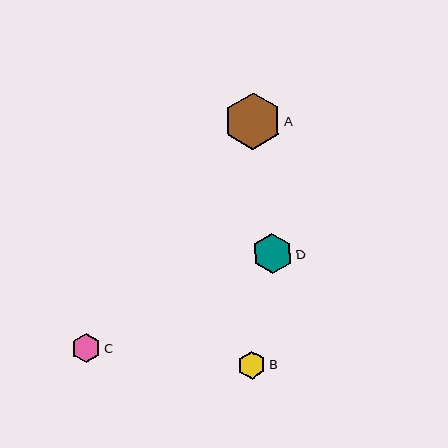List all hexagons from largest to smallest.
From largest to smallest: A, D, C, B.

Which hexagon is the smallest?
Hexagon B is the smallest with a size of approximately 28 pixels.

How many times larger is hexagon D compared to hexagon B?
Hexagon D is approximately 1.4 times the size of hexagon B.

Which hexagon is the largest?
Hexagon A is the largest with a size of approximately 57 pixels.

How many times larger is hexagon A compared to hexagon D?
Hexagon A is approximately 1.4 times the size of hexagon D.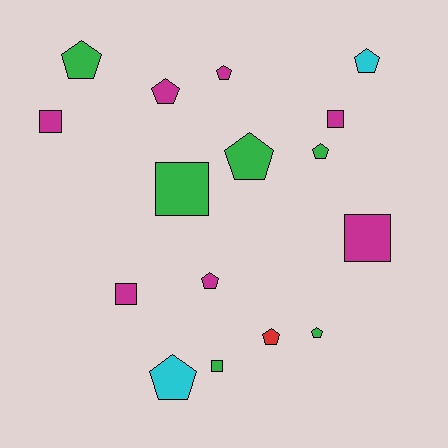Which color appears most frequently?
Magenta, with 7 objects.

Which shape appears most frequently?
Pentagon, with 10 objects.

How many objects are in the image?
There are 16 objects.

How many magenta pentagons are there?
There are 3 magenta pentagons.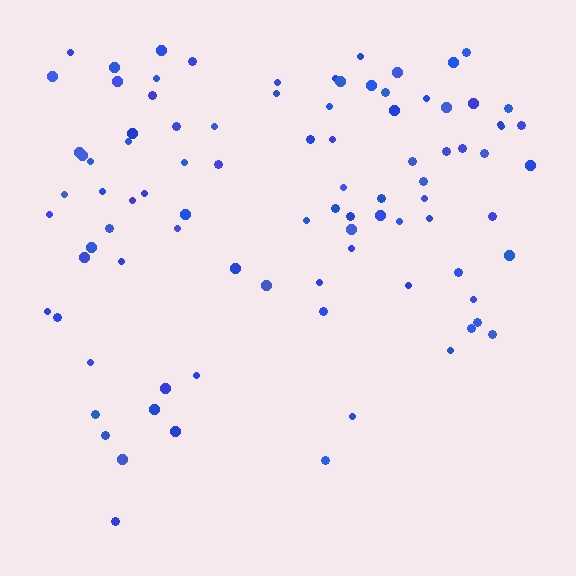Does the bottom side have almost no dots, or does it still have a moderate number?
Still a moderate number, just noticeably fewer than the top.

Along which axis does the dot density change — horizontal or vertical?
Vertical.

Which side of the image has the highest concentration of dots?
The top.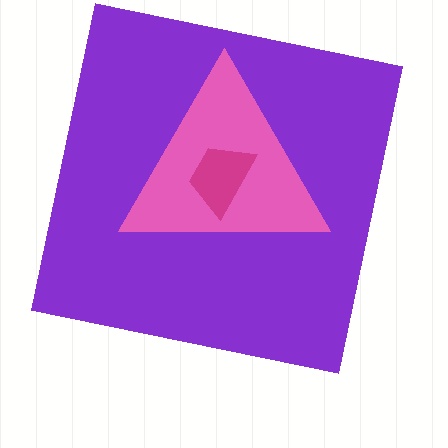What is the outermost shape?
The purple square.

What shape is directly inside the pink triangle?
The magenta trapezoid.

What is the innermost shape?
The magenta trapezoid.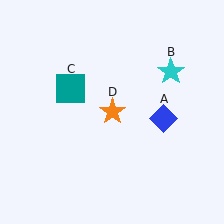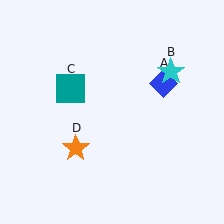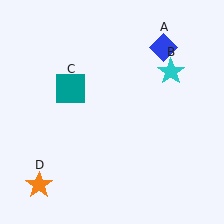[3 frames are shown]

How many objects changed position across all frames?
2 objects changed position: blue diamond (object A), orange star (object D).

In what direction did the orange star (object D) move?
The orange star (object D) moved down and to the left.